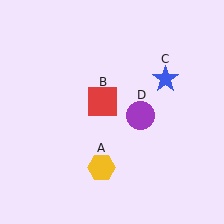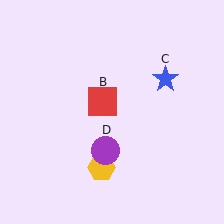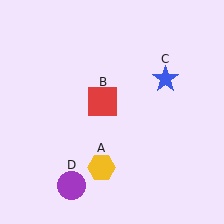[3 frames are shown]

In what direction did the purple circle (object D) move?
The purple circle (object D) moved down and to the left.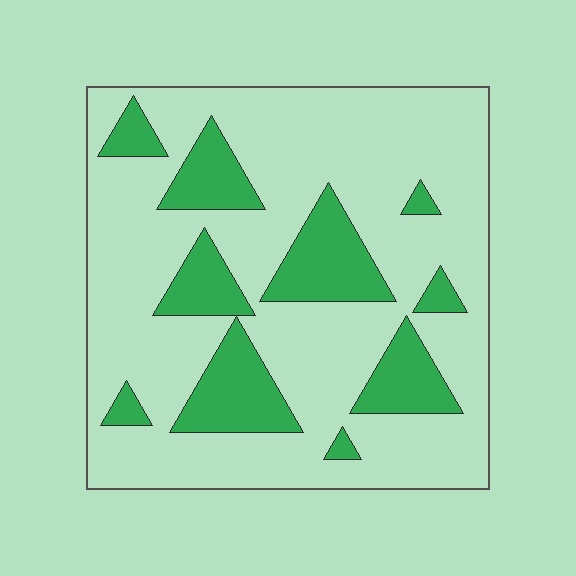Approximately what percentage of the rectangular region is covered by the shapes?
Approximately 25%.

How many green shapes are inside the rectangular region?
10.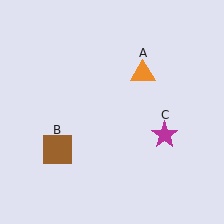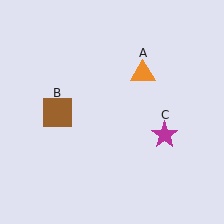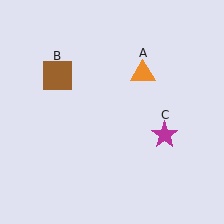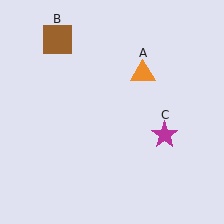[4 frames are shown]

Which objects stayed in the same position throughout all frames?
Orange triangle (object A) and magenta star (object C) remained stationary.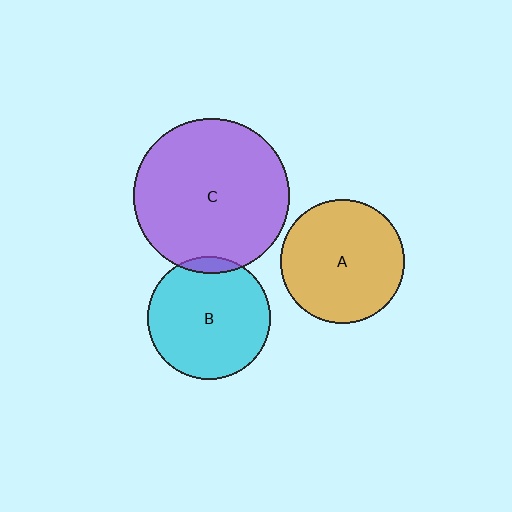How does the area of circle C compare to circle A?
Approximately 1.6 times.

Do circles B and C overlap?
Yes.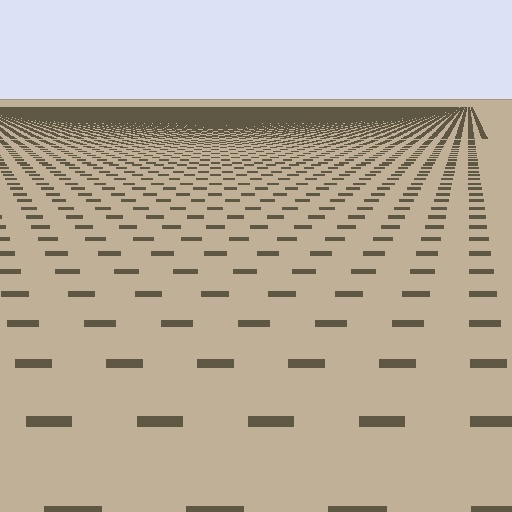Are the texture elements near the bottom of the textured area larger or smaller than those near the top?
Larger. Near the bottom, elements are closer to the viewer and appear at a bigger on-screen size.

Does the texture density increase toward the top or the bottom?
Density increases toward the top.